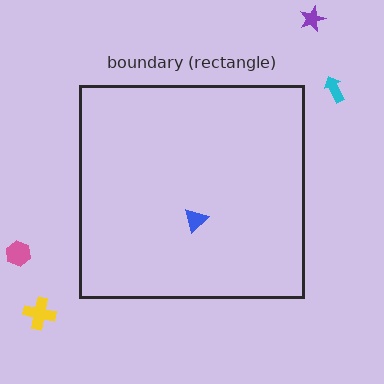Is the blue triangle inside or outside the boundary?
Inside.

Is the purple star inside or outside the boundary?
Outside.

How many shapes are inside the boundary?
1 inside, 4 outside.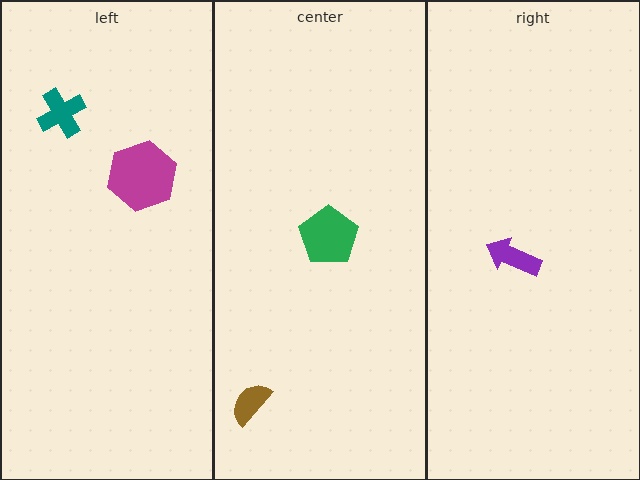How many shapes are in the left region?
2.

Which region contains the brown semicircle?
The center region.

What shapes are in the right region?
The purple arrow.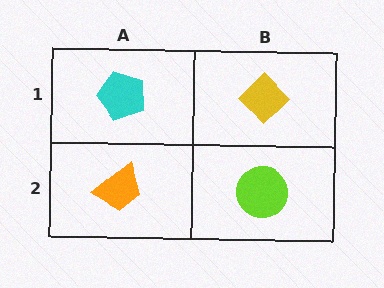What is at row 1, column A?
A cyan pentagon.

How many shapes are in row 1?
2 shapes.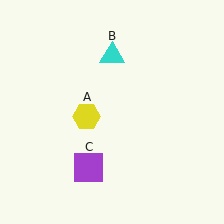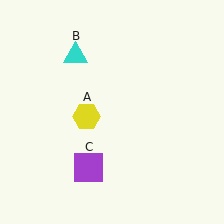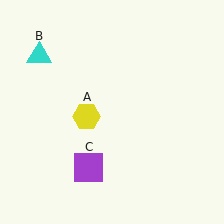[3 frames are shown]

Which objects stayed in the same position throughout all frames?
Yellow hexagon (object A) and purple square (object C) remained stationary.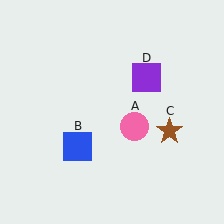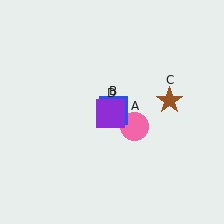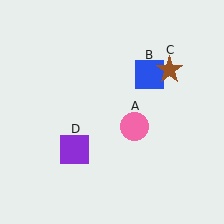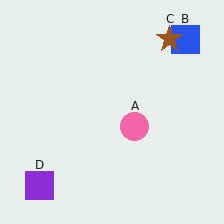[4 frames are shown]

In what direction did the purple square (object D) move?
The purple square (object D) moved down and to the left.